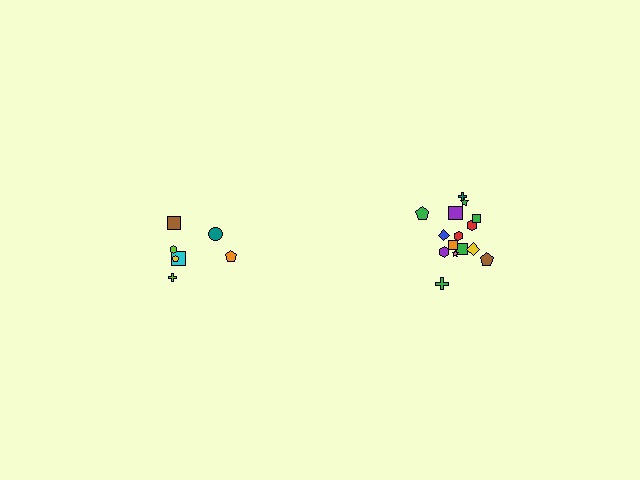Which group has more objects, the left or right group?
The right group.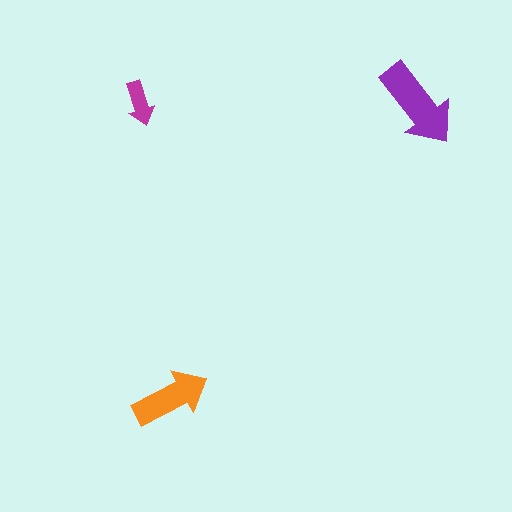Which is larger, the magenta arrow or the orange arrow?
The orange one.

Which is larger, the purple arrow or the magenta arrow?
The purple one.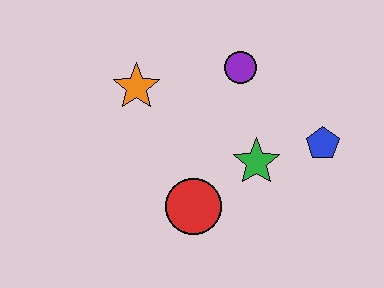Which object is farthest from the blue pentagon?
The orange star is farthest from the blue pentagon.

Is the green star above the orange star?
No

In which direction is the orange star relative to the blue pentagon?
The orange star is to the left of the blue pentagon.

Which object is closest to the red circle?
The green star is closest to the red circle.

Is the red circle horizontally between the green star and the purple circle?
No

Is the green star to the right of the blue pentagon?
No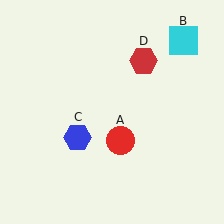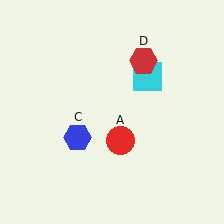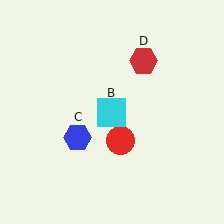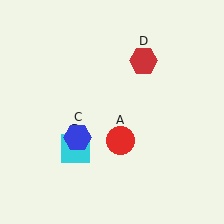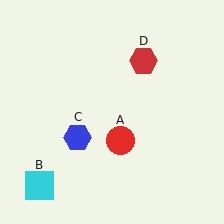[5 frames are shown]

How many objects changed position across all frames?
1 object changed position: cyan square (object B).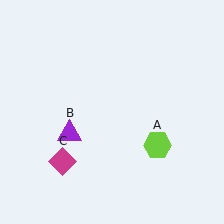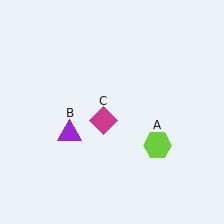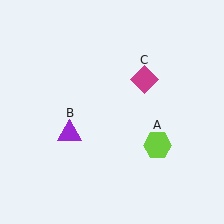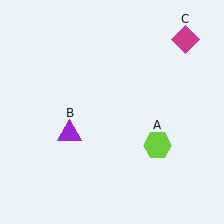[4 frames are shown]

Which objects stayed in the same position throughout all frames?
Lime hexagon (object A) and purple triangle (object B) remained stationary.